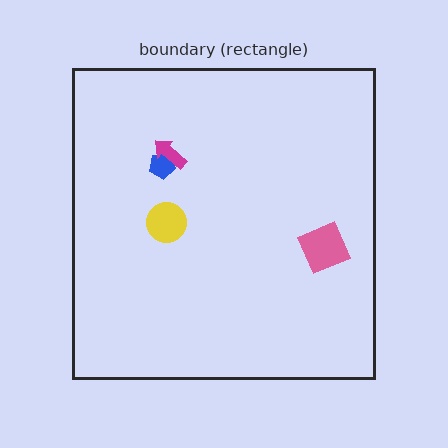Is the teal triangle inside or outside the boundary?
Inside.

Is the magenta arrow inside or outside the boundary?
Inside.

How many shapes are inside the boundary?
5 inside, 0 outside.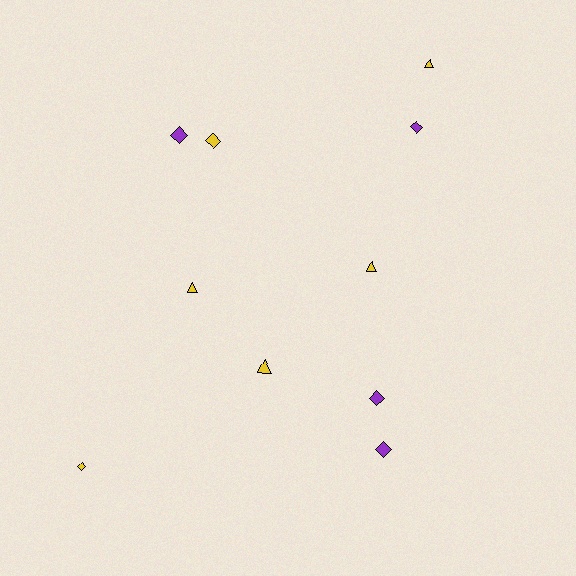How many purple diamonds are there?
There are 4 purple diamonds.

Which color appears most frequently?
Yellow, with 6 objects.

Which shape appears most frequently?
Diamond, with 6 objects.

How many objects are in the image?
There are 10 objects.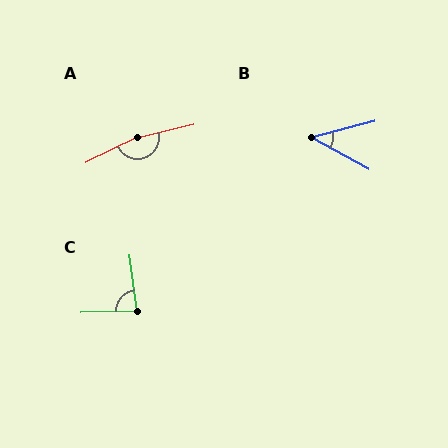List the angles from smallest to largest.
B (43°), C (84°), A (167°).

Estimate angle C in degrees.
Approximately 84 degrees.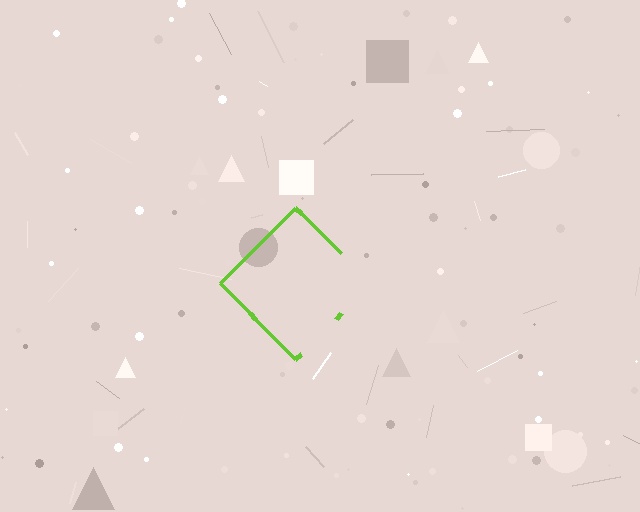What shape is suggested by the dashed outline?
The dashed outline suggests a diamond.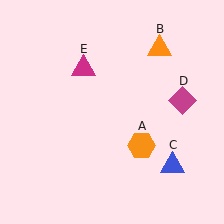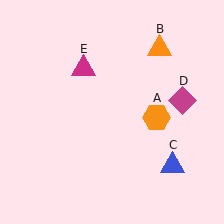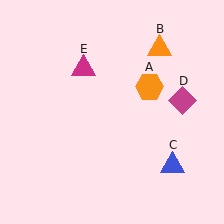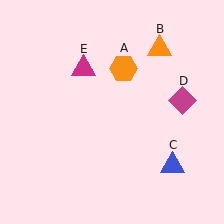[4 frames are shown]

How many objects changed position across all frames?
1 object changed position: orange hexagon (object A).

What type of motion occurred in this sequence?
The orange hexagon (object A) rotated counterclockwise around the center of the scene.